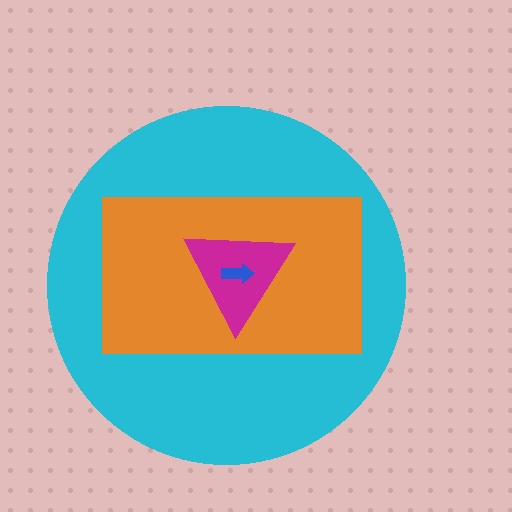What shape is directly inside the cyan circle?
The orange rectangle.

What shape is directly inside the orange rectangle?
The magenta triangle.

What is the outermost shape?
The cyan circle.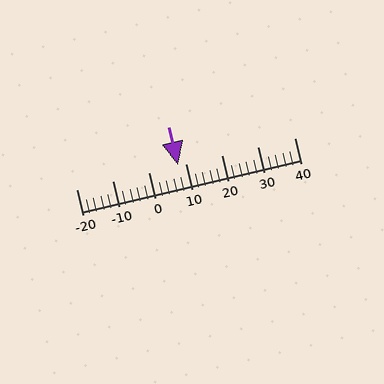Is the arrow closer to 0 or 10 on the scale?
The arrow is closer to 10.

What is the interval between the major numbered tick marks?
The major tick marks are spaced 10 units apart.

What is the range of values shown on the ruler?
The ruler shows values from -20 to 40.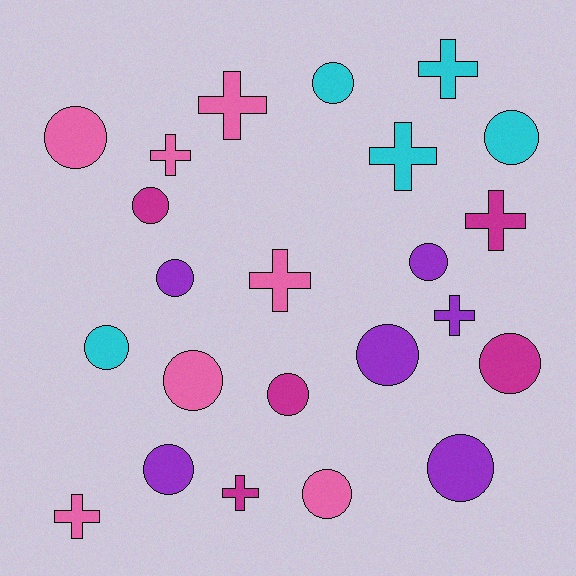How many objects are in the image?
There are 23 objects.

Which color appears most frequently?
Pink, with 7 objects.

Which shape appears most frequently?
Circle, with 14 objects.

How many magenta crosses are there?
There are 2 magenta crosses.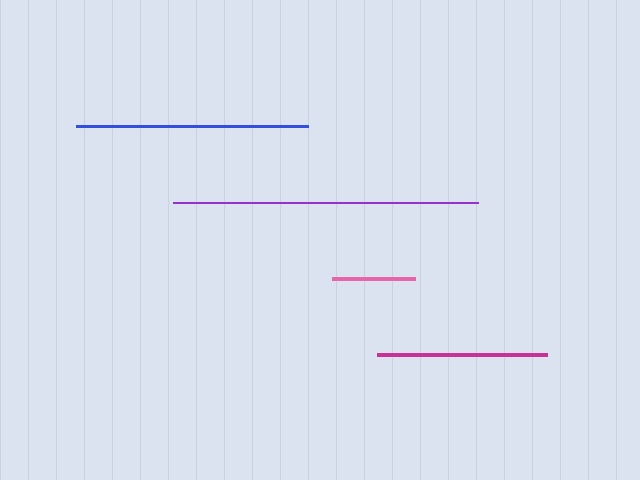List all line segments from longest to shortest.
From longest to shortest: purple, blue, magenta, pink.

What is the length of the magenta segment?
The magenta segment is approximately 170 pixels long.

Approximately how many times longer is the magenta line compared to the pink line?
The magenta line is approximately 2.0 times the length of the pink line.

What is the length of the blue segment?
The blue segment is approximately 232 pixels long.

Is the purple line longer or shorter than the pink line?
The purple line is longer than the pink line.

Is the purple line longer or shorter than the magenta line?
The purple line is longer than the magenta line.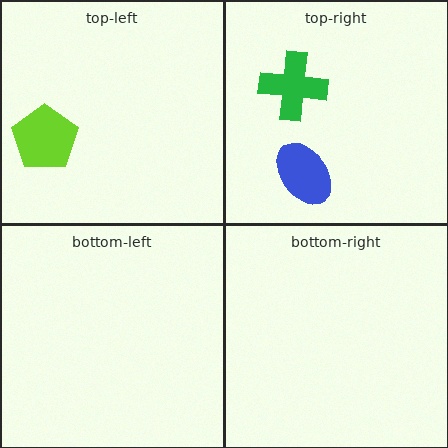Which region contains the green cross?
The top-right region.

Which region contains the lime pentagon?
The top-left region.